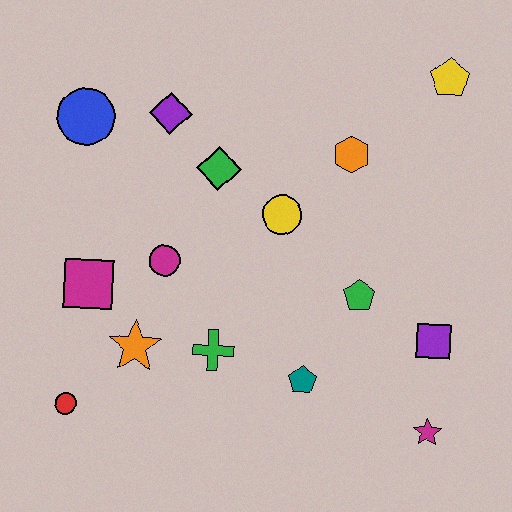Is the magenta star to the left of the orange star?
No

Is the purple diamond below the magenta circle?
No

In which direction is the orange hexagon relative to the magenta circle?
The orange hexagon is to the right of the magenta circle.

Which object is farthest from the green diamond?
The magenta star is farthest from the green diamond.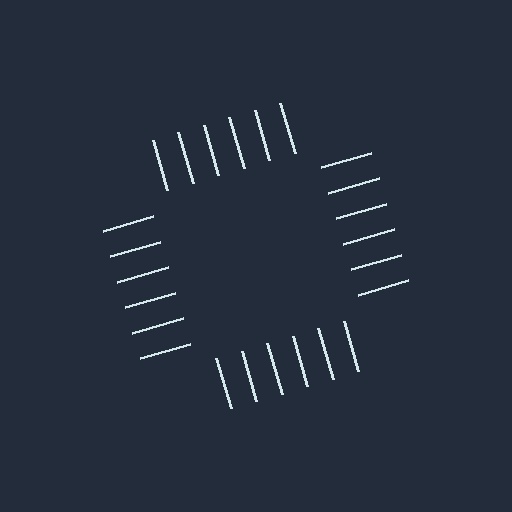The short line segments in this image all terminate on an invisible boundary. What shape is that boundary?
An illusory square — the line segments terminate on its edges but no continuous stroke is drawn.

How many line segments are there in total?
24 — 6 along each of the 4 edges.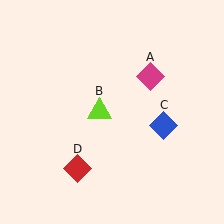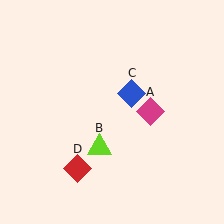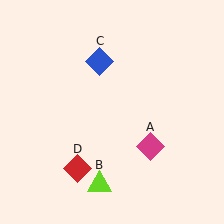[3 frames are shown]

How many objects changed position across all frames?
3 objects changed position: magenta diamond (object A), lime triangle (object B), blue diamond (object C).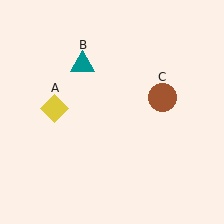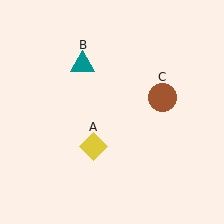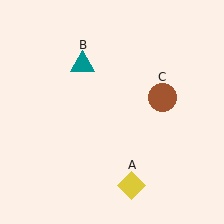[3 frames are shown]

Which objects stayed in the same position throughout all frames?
Teal triangle (object B) and brown circle (object C) remained stationary.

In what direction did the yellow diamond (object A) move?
The yellow diamond (object A) moved down and to the right.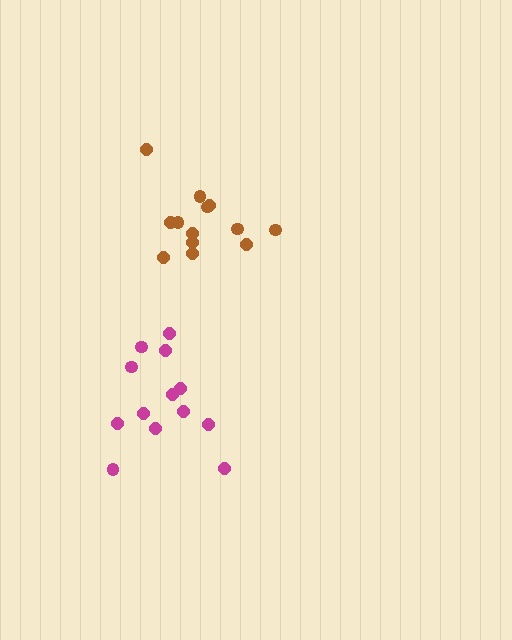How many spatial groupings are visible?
There are 2 spatial groupings.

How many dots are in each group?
Group 1: 13 dots, Group 2: 13 dots (26 total).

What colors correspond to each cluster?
The clusters are colored: brown, magenta.